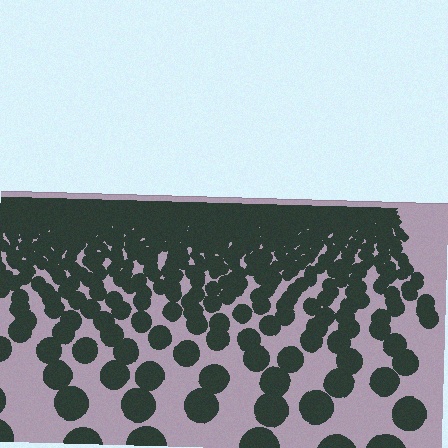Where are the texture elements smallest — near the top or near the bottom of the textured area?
Near the top.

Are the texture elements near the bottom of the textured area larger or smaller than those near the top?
Larger. Near the bottom, elements are closer to the viewer and appear at a bigger on-screen size.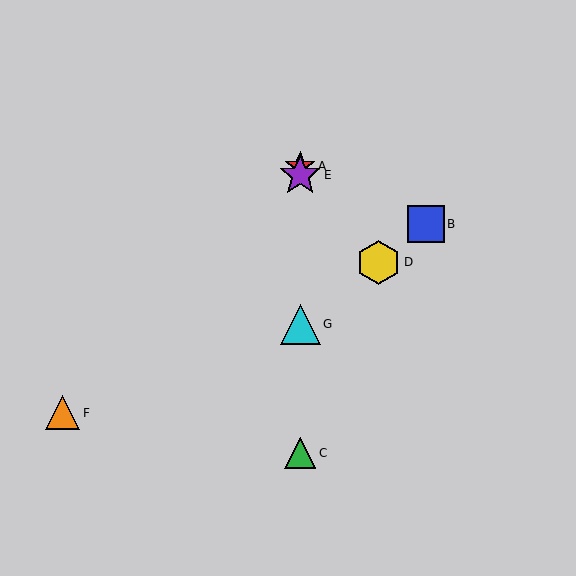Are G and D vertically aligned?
No, G is at x≈300 and D is at x≈379.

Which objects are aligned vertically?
Objects A, C, E, G are aligned vertically.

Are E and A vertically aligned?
Yes, both are at x≈300.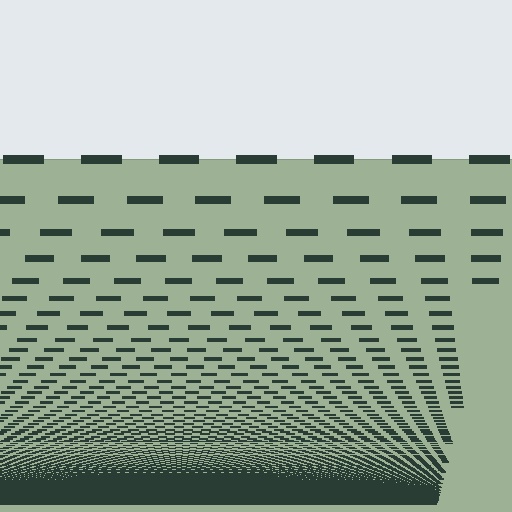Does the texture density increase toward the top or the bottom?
Density increases toward the bottom.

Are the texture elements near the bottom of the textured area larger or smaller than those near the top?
Smaller. The gradient is inverted — elements near the bottom are smaller and denser.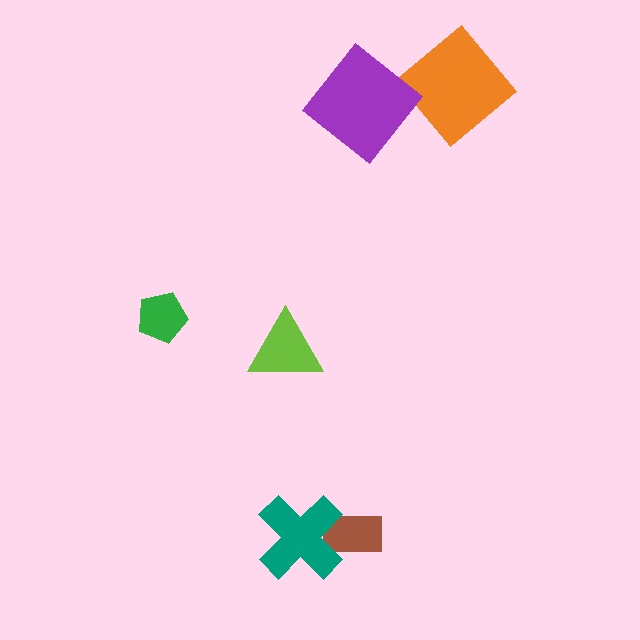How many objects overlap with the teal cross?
1 object overlaps with the teal cross.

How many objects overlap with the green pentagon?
0 objects overlap with the green pentagon.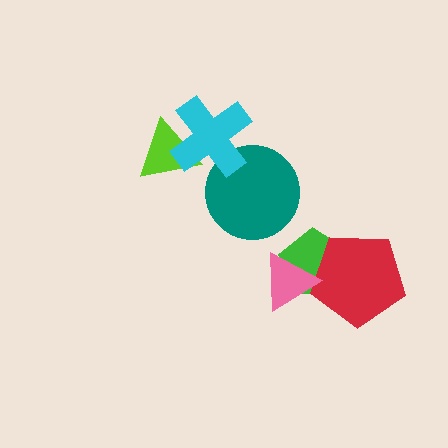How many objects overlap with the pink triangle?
2 objects overlap with the pink triangle.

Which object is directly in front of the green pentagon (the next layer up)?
The red pentagon is directly in front of the green pentagon.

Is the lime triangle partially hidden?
Yes, it is partially covered by another shape.